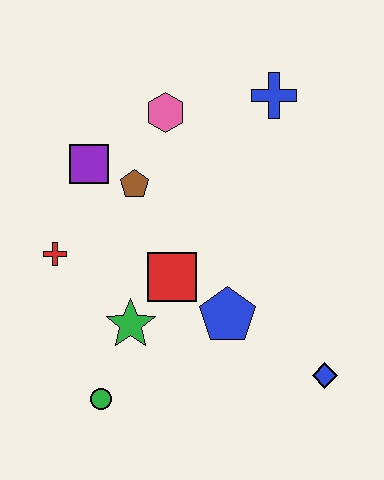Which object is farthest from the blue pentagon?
The blue cross is farthest from the blue pentagon.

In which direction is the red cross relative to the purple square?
The red cross is below the purple square.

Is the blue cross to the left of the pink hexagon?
No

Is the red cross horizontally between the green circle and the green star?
No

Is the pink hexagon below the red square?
No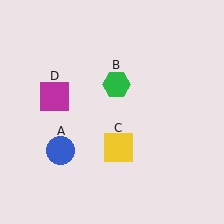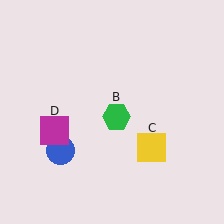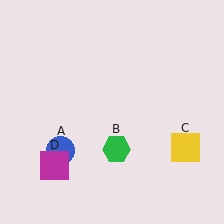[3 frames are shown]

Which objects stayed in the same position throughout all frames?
Blue circle (object A) remained stationary.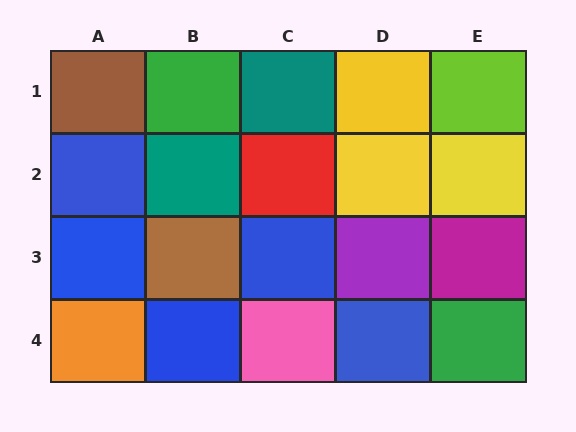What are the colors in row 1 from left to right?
Brown, green, teal, yellow, lime.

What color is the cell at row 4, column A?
Orange.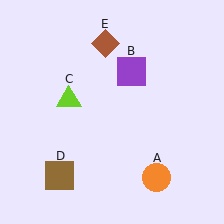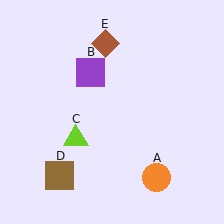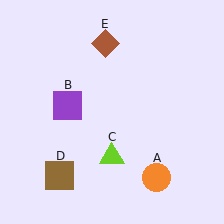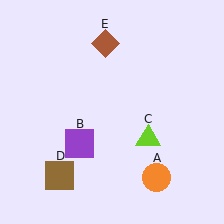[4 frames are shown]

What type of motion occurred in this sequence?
The purple square (object B), lime triangle (object C) rotated counterclockwise around the center of the scene.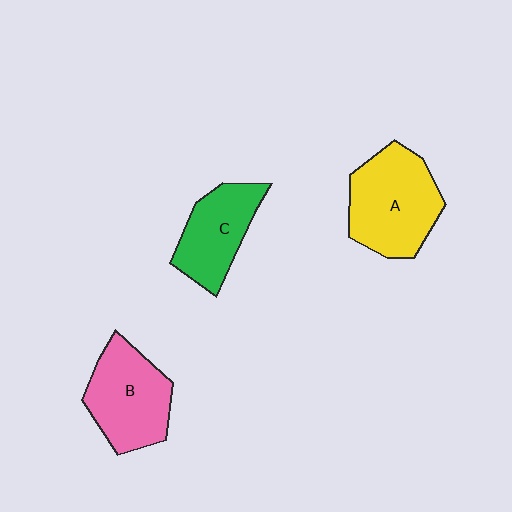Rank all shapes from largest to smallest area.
From largest to smallest: A (yellow), B (pink), C (green).